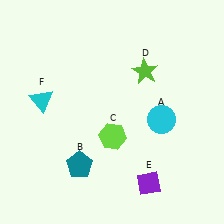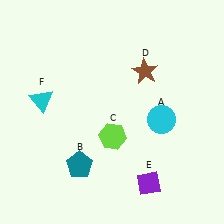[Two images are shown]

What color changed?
The star (D) changed from lime in Image 1 to brown in Image 2.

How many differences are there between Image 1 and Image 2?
There is 1 difference between the two images.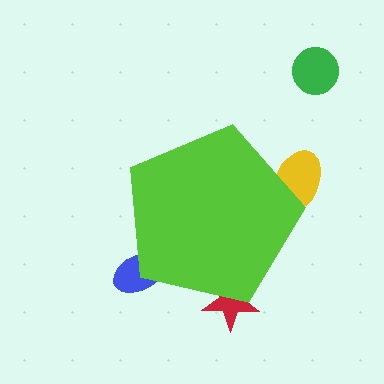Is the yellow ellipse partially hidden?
Yes, the yellow ellipse is partially hidden behind the lime pentagon.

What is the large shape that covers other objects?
A lime pentagon.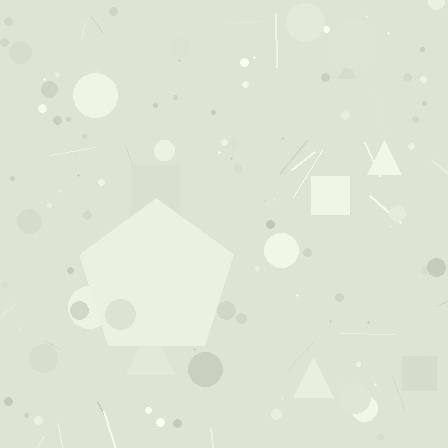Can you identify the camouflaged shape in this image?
The camouflaged shape is a pentagon.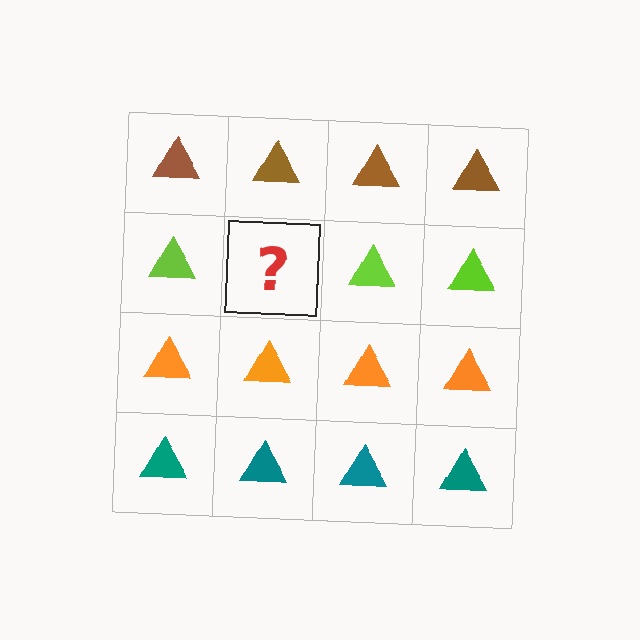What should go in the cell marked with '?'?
The missing cell should contain a lime triangle.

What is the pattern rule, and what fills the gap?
The rule is that each row has a consistent color. The gap should be filled with a lime triangle.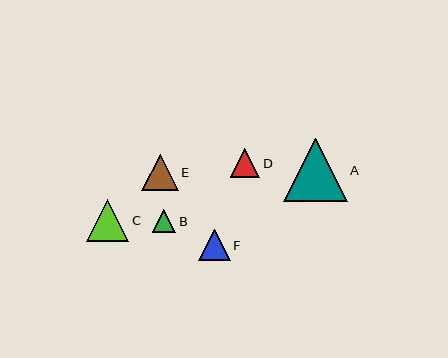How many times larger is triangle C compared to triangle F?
Triangle C is approximately 1.4 times the size of triangle F.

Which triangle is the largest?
Triangle A is the largest with a size of approximately 63 pixels.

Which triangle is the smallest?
Triangle B is the smallest with a size of approximately 23 pixels.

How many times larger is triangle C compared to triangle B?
Triangle C is approximately 1.8 times the size of triangle B.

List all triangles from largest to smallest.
From largest to smallest: A, C, E, F, D, B.